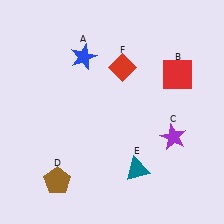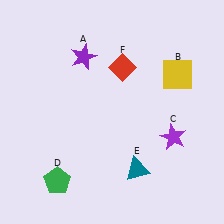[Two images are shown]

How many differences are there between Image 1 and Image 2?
There are 3 differences between the two images.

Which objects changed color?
A changed from blue to purple. B changed from red to yellow. D changed from brown to green.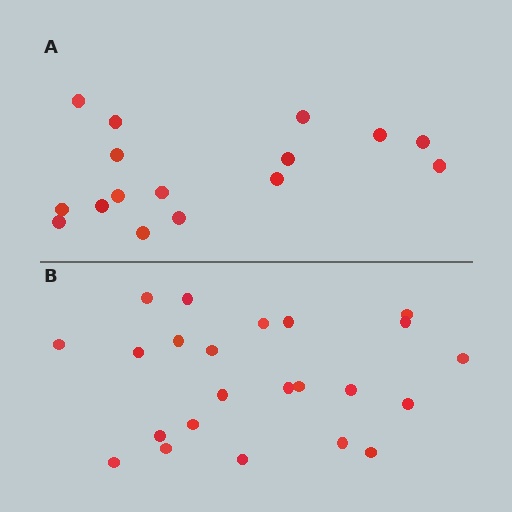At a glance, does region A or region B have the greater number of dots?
Region B (the bottom region) has more dots.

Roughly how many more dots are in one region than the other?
Region B has roughly 8 or so more dots than region A.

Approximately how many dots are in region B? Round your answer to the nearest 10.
About 20 dots. (The exact count is 23, which rounds to 20.)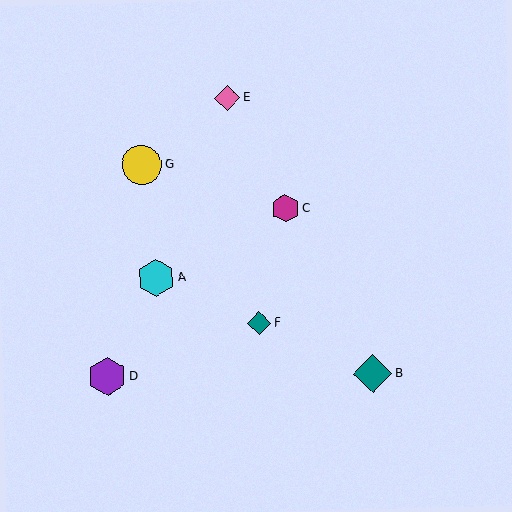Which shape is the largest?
The yellow circle (labeled G) is the largest.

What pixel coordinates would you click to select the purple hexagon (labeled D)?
Click at (107, 376) to select the purple hexagon D.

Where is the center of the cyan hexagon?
The center of the cyan hexagon is at (156, 278).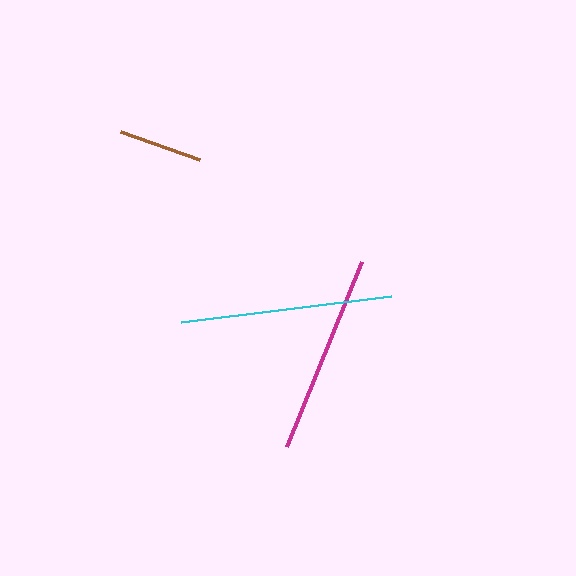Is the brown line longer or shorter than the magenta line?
The magenta line is longer than the brown line.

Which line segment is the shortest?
The brown line is the shortest at approximately 84 pixels.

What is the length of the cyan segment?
The cyan segment is approximately 211 pixels long.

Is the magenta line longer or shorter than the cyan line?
The cyan line is longer than the magenta line.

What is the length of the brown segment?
The brown segment is approximately 84 pixels long.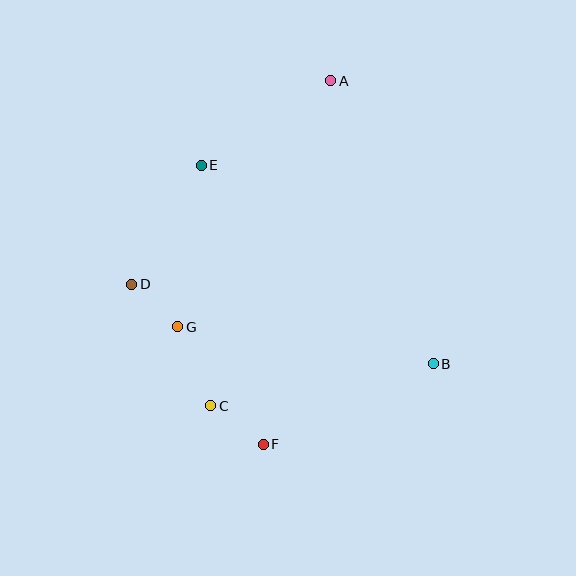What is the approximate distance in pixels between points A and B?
The distance between A and B is approximately 301 pixels.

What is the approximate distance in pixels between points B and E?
The distance between B and E is approximately 305 pixels.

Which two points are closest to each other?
Points D and G are closest to each other.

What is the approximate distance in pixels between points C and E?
The distance between C and E is approximately 240 pixels.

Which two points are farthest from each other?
Points A and F are farthest from each other.